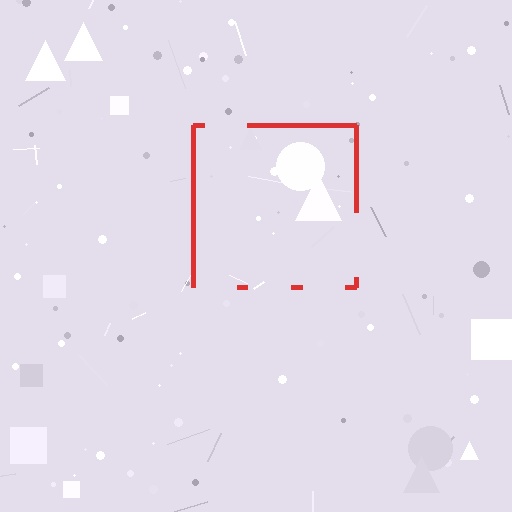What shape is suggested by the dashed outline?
The dashed outline suggests a square.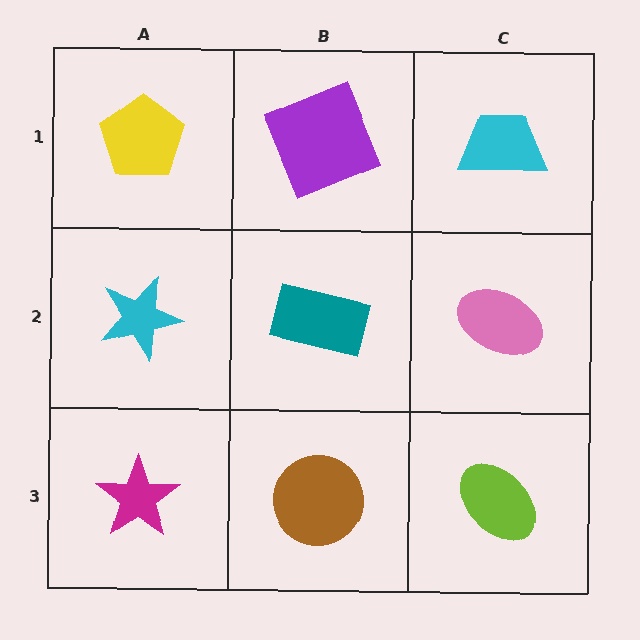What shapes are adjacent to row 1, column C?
A pink ellipse (row 2, column C), a purple square (row 1, column B).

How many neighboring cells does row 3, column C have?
2.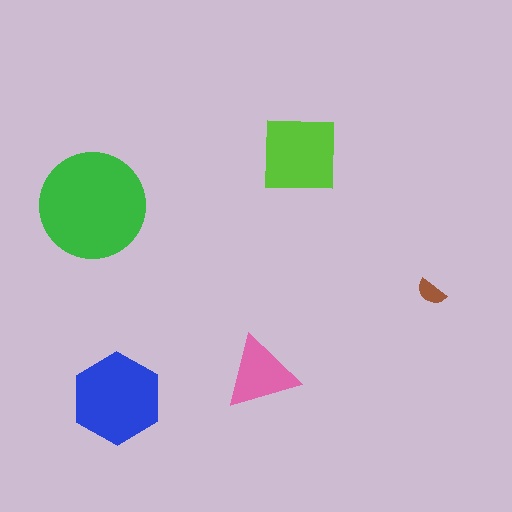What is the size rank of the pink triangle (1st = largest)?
4th.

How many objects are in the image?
There are 5 objects in the image.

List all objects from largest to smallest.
The green circle, the blue hexagon, the lime square, the pink triangle, the brown semicircle.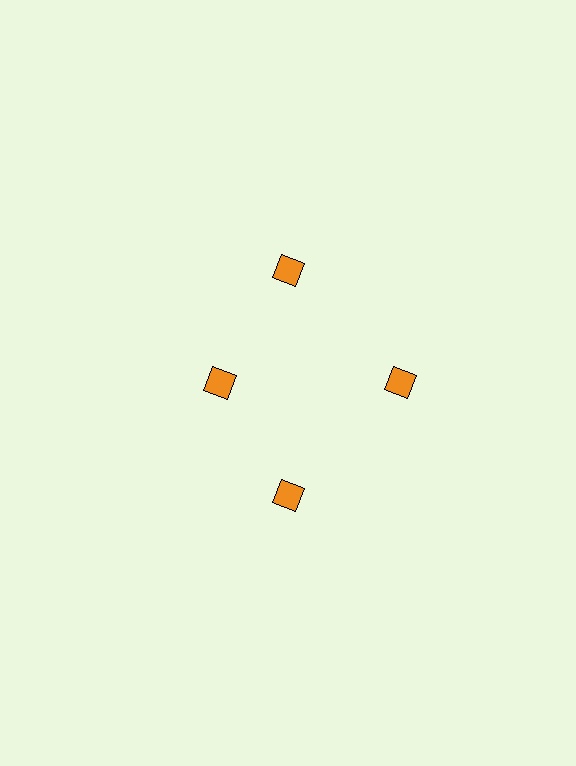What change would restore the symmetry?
The symmetry would be restored by moving it outward, back onto the ring so that all 4 diamonds sit at equal angles and equal distance from the center.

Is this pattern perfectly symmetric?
No. The 4 orange diamonds are arranged in a ring, but one element near the 9 o'clock position is pulled inward toward the center, breaking the 4-fold rotational symmetry.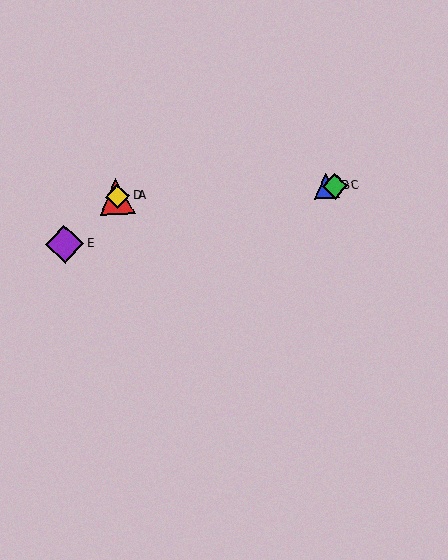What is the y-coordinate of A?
Object A is at y≈196.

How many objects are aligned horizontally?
4 objects (A, B, C, D) are aligned horizontally.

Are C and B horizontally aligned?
Yes, both are at y≈186.